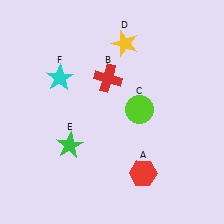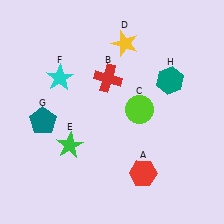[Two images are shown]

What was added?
A teal pentagon (G), a teal hexagon (H) were added in Image 2.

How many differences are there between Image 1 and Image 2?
There are 2 differences between the two images.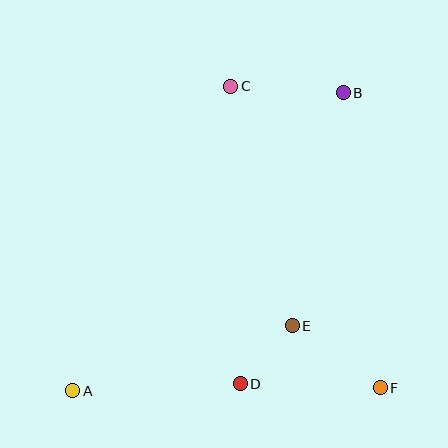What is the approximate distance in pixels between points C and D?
The distance between C and D is approximately 297 pixels.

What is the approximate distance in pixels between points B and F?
The distance between B and F is approximately 297 pixels.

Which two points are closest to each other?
Points D and E are closest to each other.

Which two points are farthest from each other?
Points A and B are farthest from each other.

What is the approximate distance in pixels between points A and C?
The distance between A and C is approximately 343 pixels.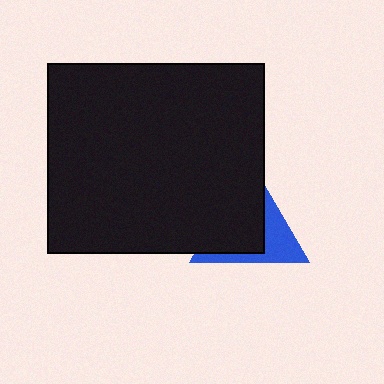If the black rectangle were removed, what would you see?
You would see the complete blue triangle.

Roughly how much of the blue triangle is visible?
A small part of it is visible (roughly 39%).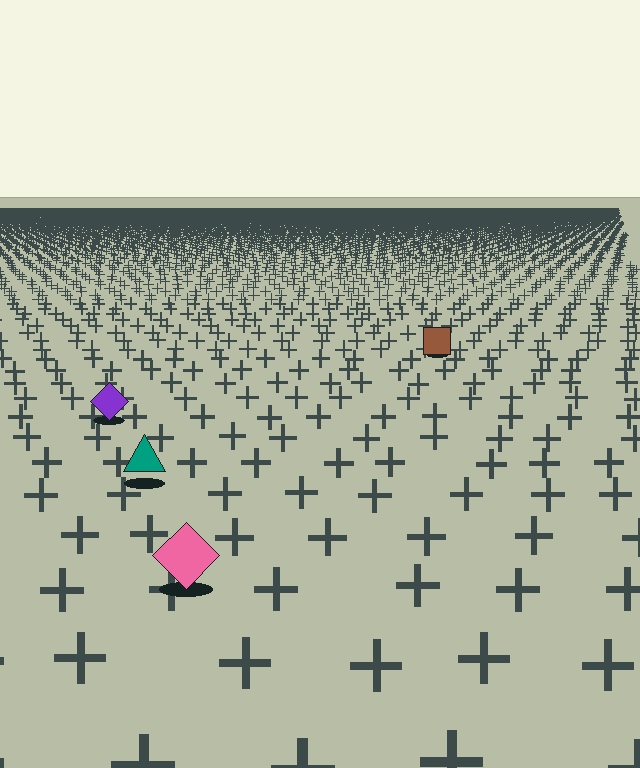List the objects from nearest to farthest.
From nearest to farthest: the pink diamond, the teal triangle, the purple diamond, the brown square.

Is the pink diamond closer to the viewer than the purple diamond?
Yes. The pink diamond is closer — you can tell from the texture gradient: the ground texture is coarser near it.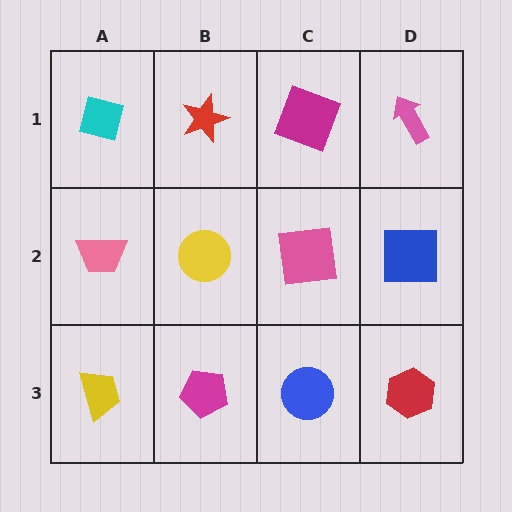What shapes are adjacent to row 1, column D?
A blue square (row 2, column D), a magenta square (row 1, column C).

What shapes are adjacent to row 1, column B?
A yellow circle (row 2, column B), a cyan square (row 1, column A), a magenta square (row 1, column C).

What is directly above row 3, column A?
A pink trapezoid.